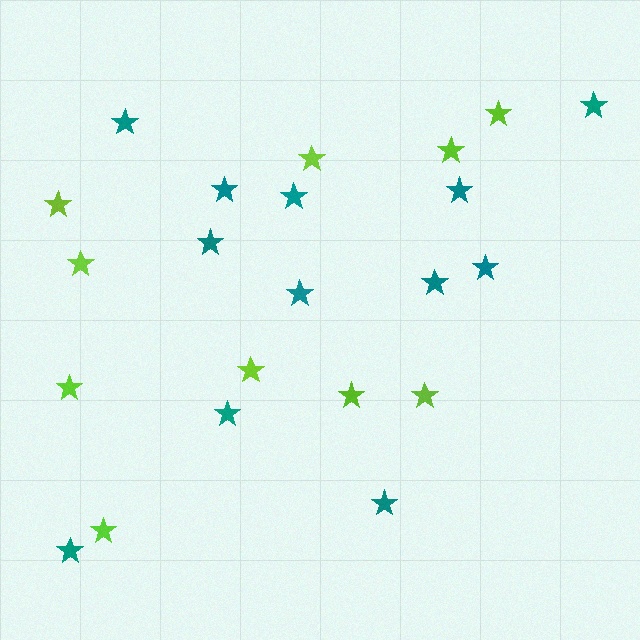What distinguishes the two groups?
There are 2 groups: one group of lime stars (10) and one group of teal stars (12).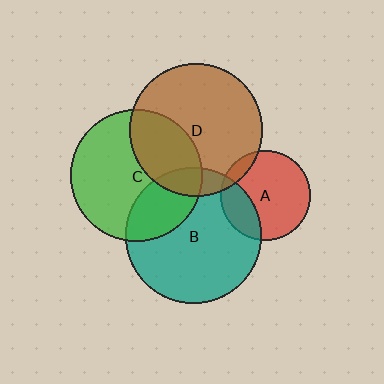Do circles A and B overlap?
Yes.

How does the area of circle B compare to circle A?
Approximately 2.3 times.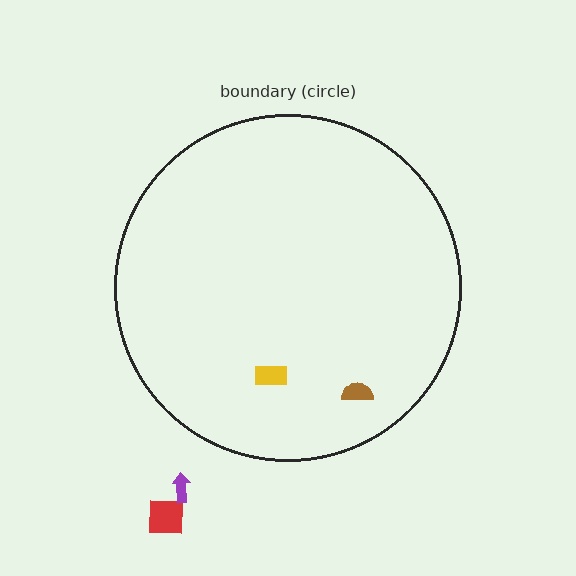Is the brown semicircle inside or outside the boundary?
Inside.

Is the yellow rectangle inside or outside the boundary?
Inside.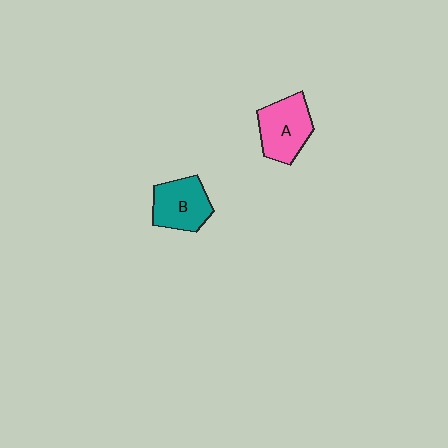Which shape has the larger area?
Shape A (pink).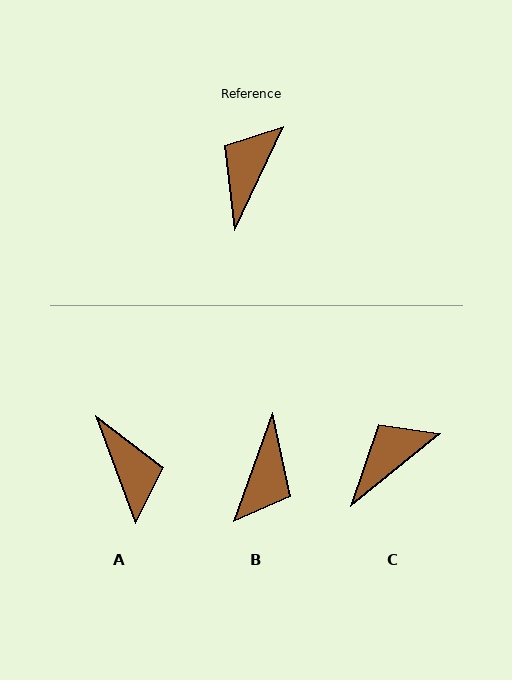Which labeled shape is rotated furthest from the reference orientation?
B, about 174 degrees away.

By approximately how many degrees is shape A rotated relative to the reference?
Approximately 134 degrees clockwise.